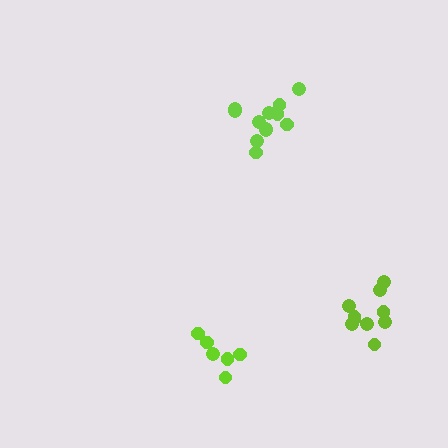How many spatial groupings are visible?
There are 3 spatial groupings.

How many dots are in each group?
Group 1: 10 dots, Group 2: 6 dots, Group 3: 12 dots (28 total).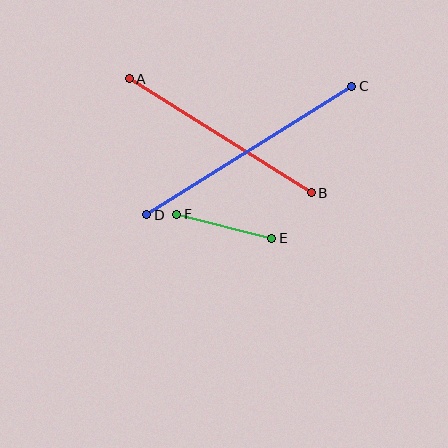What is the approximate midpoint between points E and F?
The midpoint is at approximately (224, 226) pixels.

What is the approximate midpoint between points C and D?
The midpoint is at approximately (249, 150) pixels.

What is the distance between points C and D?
The distance is approximately 242 pixels.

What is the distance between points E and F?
The distance is approximately 98 pixels.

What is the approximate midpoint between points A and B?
The midpoint is at approximately (220, 136) pixels.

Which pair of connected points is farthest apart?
Points C and D are farthest apart.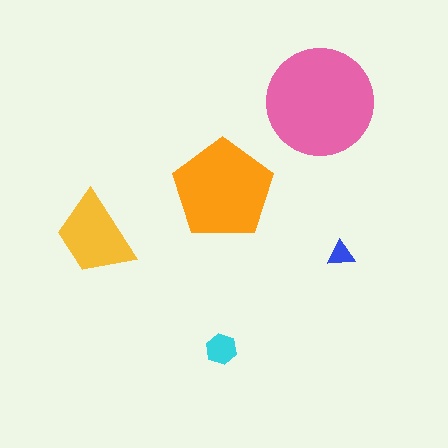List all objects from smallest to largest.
The blue triangle, the cyan hexagon, the yellow trapezoid, the orange pentagon, the pink circle.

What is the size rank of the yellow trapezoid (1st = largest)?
3rd.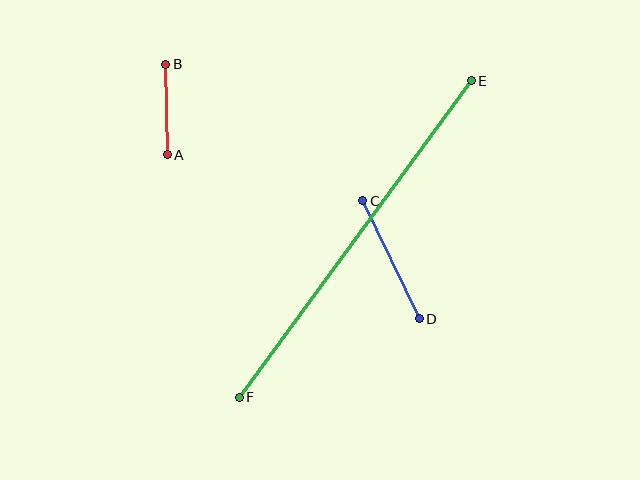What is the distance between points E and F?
The distance is approximately 392 pixels.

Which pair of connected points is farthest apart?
Points E and F are farthest apart.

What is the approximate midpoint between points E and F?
The midpoint is at approximately (355, 239) pixels.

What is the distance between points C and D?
The distance is approximately 131 pixels.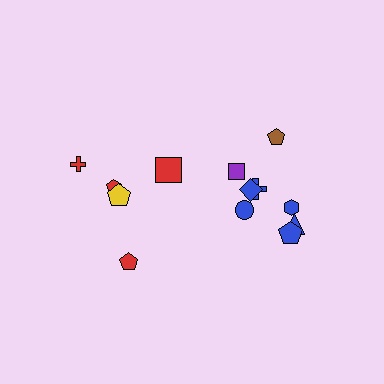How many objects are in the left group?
There are 5 objects.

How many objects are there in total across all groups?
There are 13 objects.